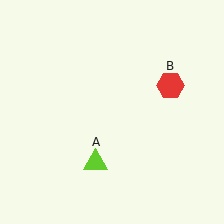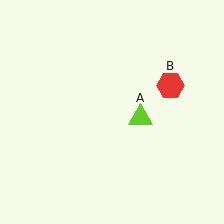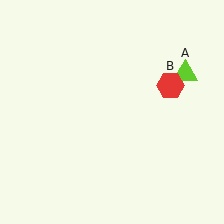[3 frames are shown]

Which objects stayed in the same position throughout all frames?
Red hexagon (object B) remained stationary.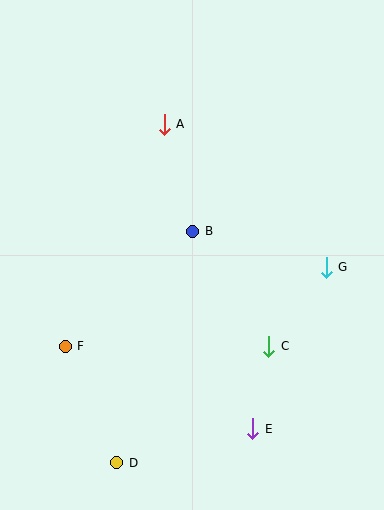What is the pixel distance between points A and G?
The distance between A and G is 216 pixels.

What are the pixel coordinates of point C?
Point C is at (269, 346).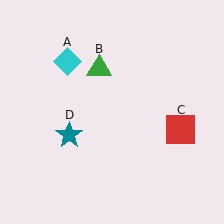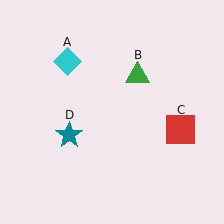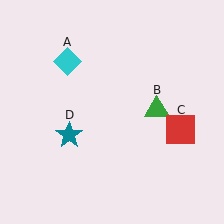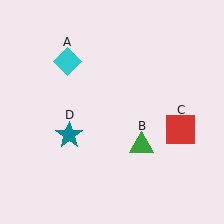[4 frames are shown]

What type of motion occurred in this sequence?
The green triangle (object B) rotated clockwise around the center of the scene.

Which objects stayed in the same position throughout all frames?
Cyan diamond (object A) and red square (object C) and teal star (object D) remained stationary.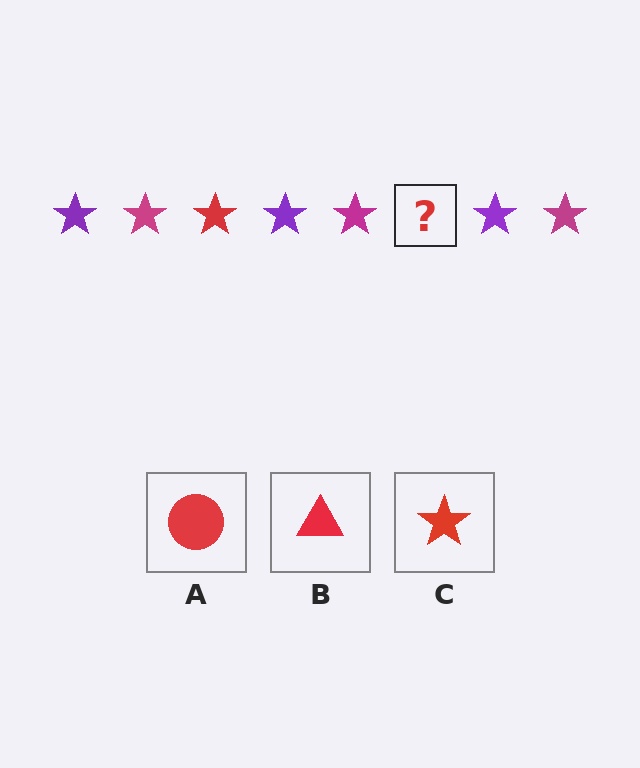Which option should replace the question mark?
Option C.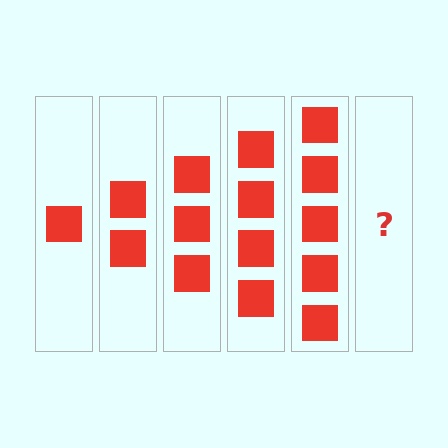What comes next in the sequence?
The next element should be 6 squares.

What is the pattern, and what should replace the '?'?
The pattern is that each step adds one more square. The '?' should be 6 squares.